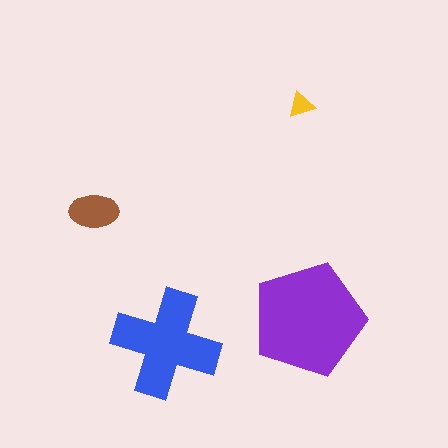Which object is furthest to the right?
The purple pentagon is rightmost.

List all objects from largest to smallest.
The purple pentagon, the blue cross, the brown ellipse, the yellow triangle.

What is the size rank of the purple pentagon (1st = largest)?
1st.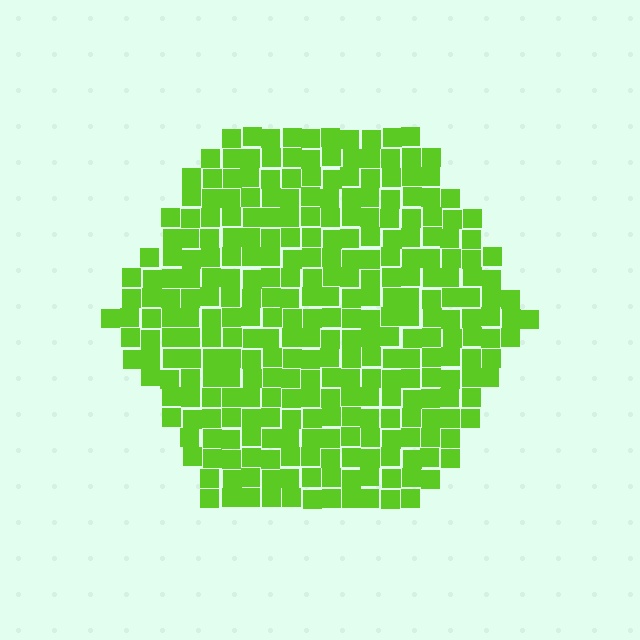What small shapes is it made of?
It is made of small squares.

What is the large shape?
The large shape is a hexagon.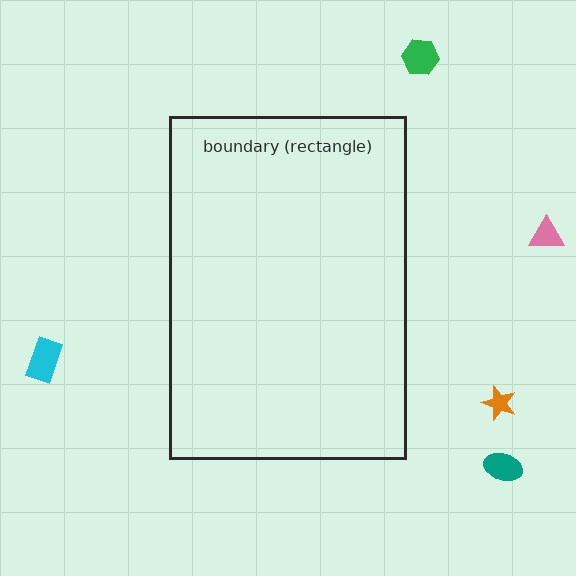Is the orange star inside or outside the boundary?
Outside.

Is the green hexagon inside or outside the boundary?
Outside.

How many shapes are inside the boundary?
0 inside, 5 outside.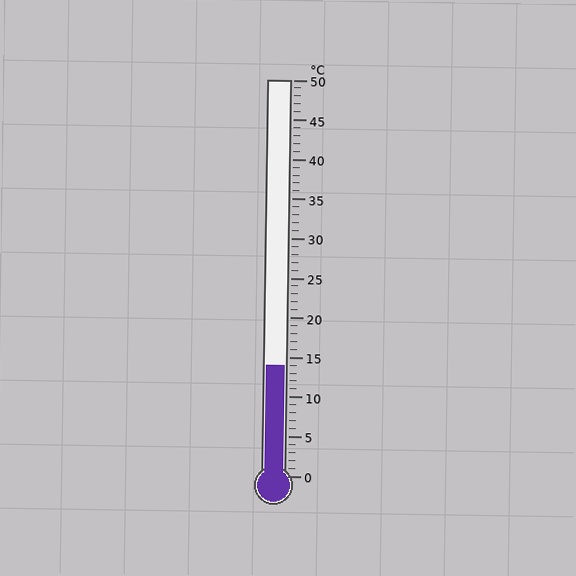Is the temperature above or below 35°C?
The temperature is below 35°C.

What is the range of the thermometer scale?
The thermometer scale ranges from 0°C to 50°C.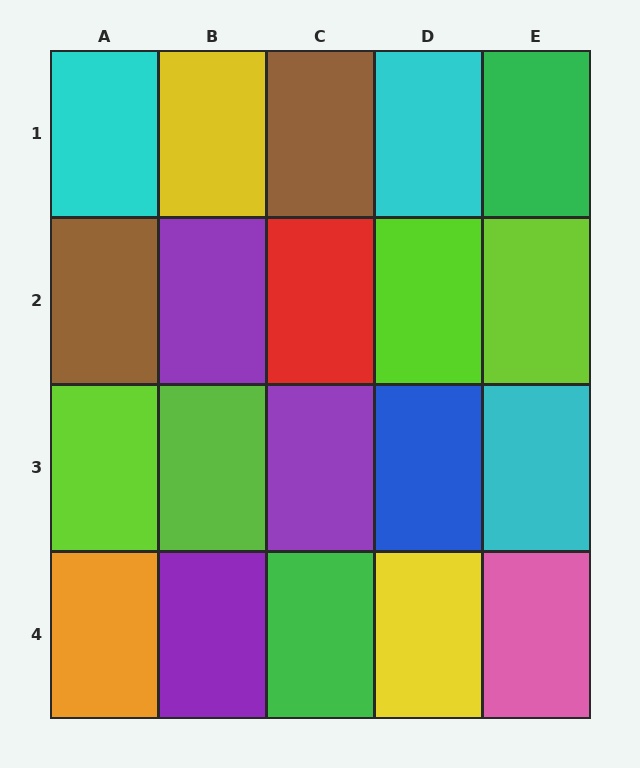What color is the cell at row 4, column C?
Green.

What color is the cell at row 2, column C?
Red.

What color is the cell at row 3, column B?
Lime.